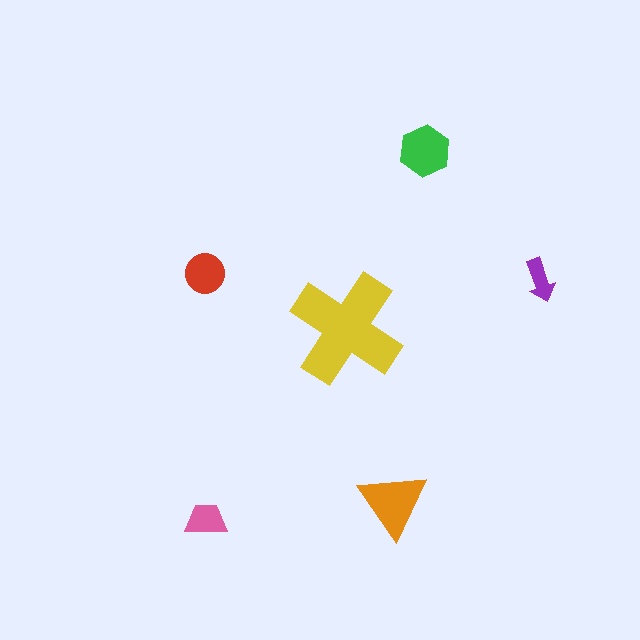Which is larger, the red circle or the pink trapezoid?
The red circle.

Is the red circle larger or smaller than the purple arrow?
Larger.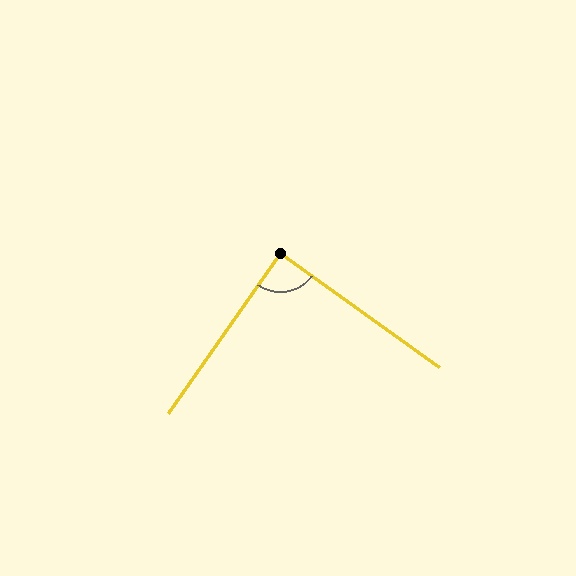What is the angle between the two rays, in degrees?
Approximately 90 degrees.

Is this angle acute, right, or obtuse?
It is approximately a right angle.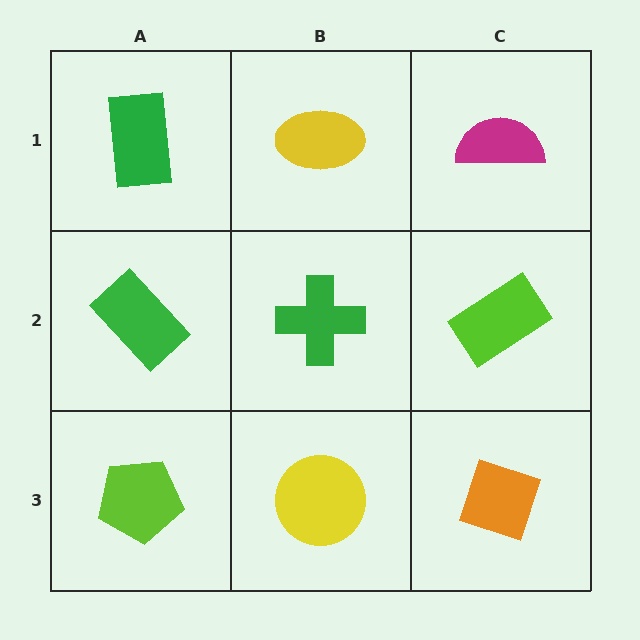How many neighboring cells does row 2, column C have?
3.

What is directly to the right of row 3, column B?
An orange diamond.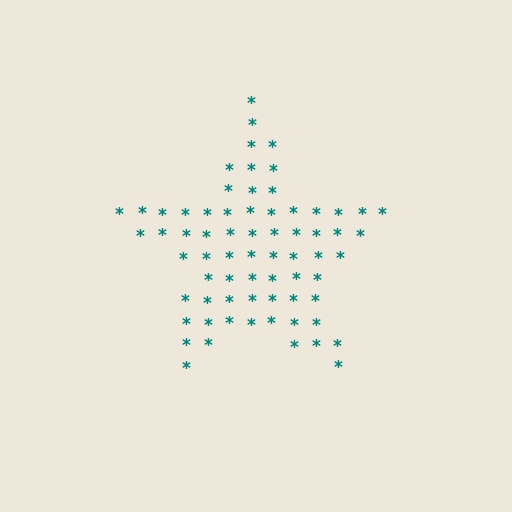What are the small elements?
The small elements are asterisks.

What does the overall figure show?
The overall figure shows a star.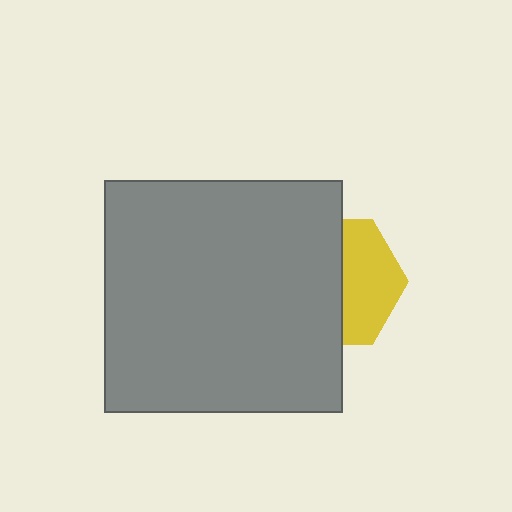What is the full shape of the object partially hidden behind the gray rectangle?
The partially hidden object is a yellow hexagon.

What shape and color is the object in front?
The object in front is a gray rectangle.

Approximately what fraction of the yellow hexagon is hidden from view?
Roughly 57% of the yellow hexagon is hidden behind the gray rectangle.